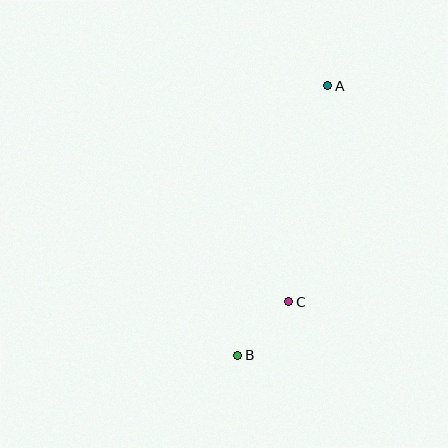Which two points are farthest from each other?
Points A and B are farthest from each other.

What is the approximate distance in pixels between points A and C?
The distance between A and C is approximately 219 pixels.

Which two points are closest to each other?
Points B and C are closest to each other.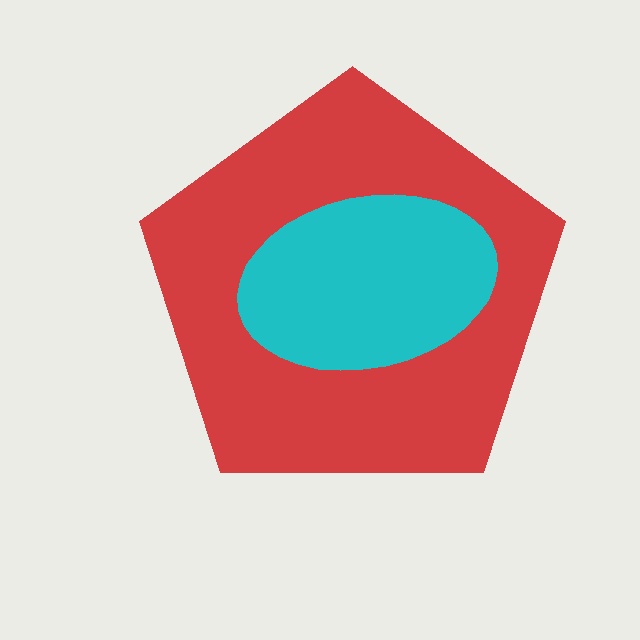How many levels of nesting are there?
2.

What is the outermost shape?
The red pentagon.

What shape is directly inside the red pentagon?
The cyan ellipse.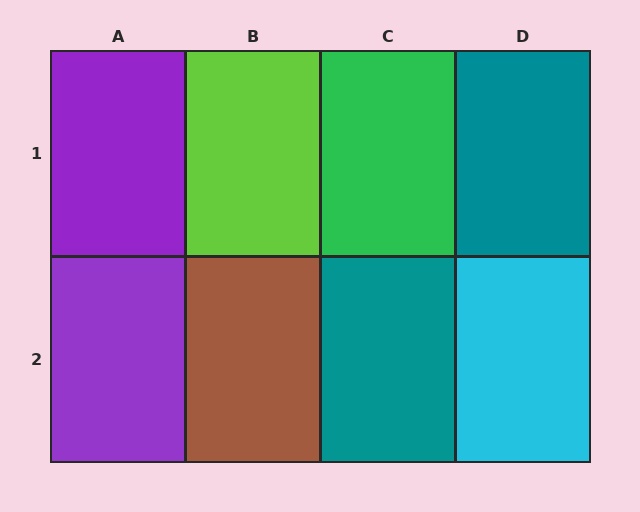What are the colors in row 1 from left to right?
Purple, lime, green, teal.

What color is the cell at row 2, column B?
Brown.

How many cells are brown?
1 cell is brown.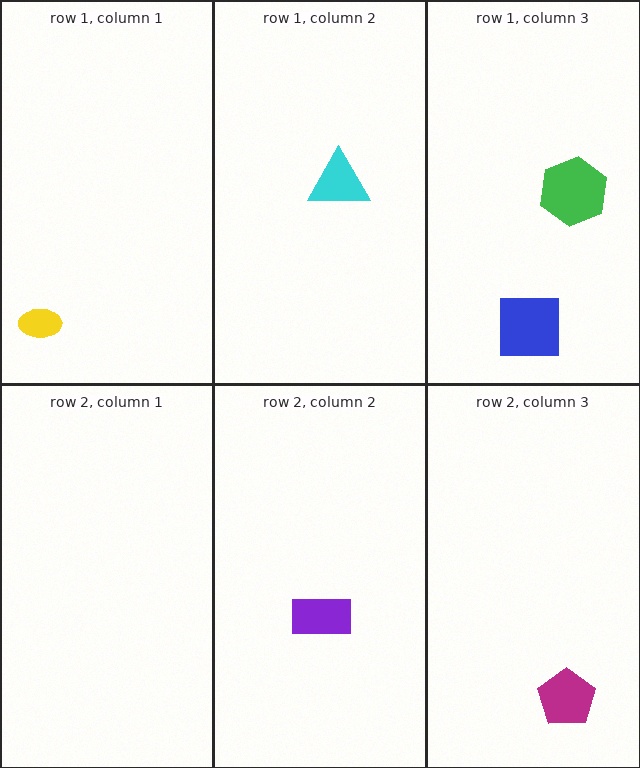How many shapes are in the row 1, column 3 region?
2.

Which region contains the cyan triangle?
The row 1, column 2 region.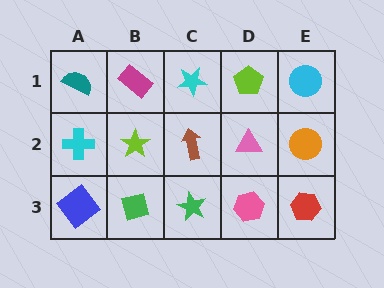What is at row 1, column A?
A teal semicircle.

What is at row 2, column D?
A pink triangle.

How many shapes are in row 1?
5 shapes.